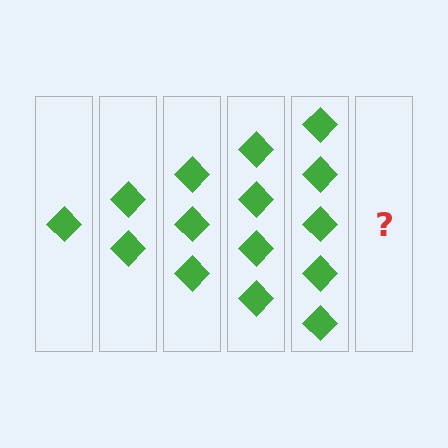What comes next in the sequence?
The next element should be 6 diamonds.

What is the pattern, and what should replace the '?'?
The pattern is that each step adds one more diamond. The '?' should be 6 diamonds.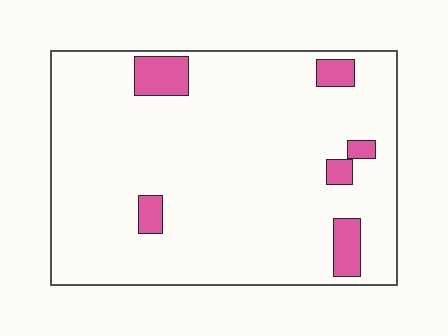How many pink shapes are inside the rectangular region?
6.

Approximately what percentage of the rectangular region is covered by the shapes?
Approximately 10%.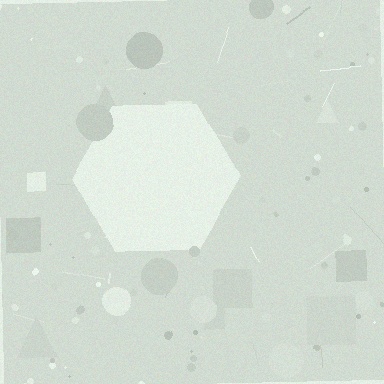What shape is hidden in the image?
A hexagon is hidden in the image.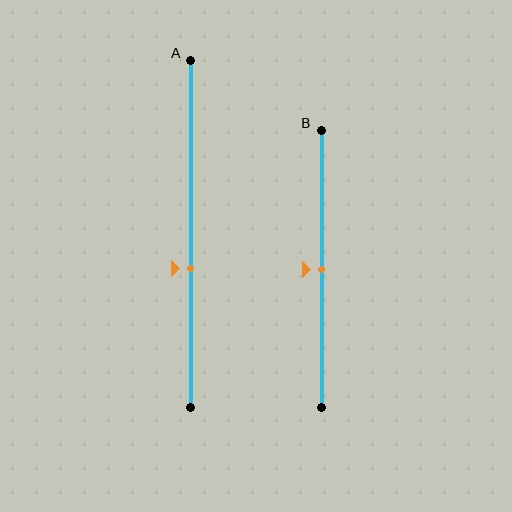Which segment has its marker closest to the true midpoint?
Segment B has its marker closest to the true midpoint.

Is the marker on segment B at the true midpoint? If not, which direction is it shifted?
Yes, the marker on segment B is at the true midpoint.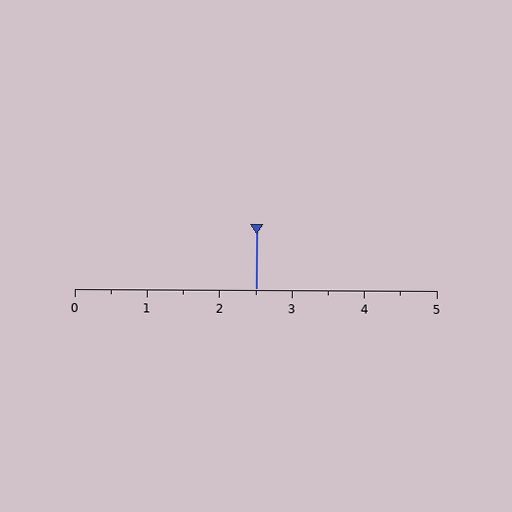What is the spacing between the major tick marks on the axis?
The major ticks are spaced 1 apart.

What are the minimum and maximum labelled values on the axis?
The axis runs from 0 to 5.